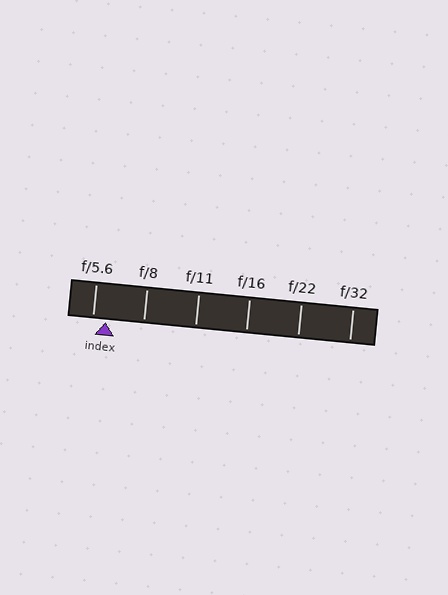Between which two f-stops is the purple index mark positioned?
The index mark is between f/5.6 and f/8.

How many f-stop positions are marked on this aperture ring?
There are 6 f-stop positions marked.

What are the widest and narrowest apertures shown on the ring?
The widest aperture shown is f/5.6 and the narrowest is f/32.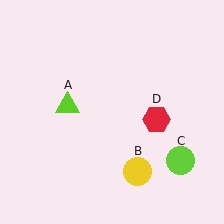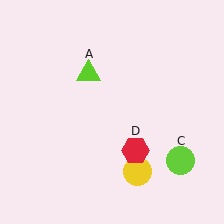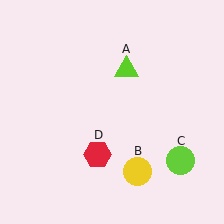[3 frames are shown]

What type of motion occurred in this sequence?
The lime triangle (object A), red hexagon (object D) rotated clockwise around the center of the scene.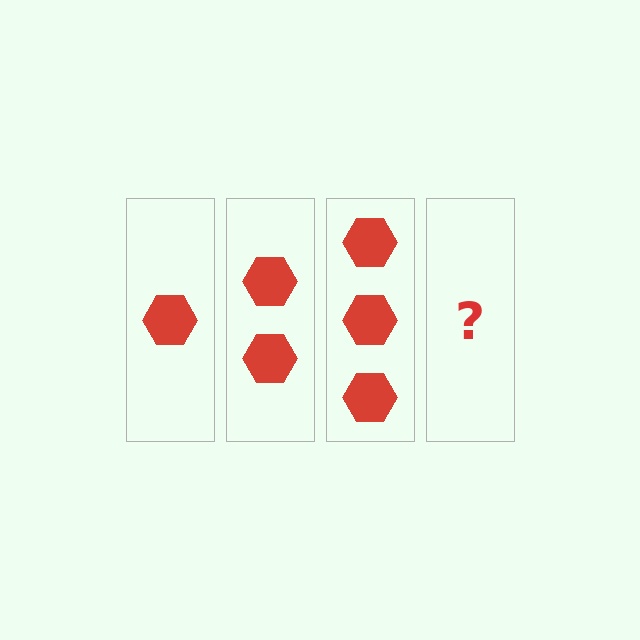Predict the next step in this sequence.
The next step is 4 hexagons.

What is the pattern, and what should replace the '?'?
The pattern is that each step adds one more hexagon. The '?' should be 4 hexagons.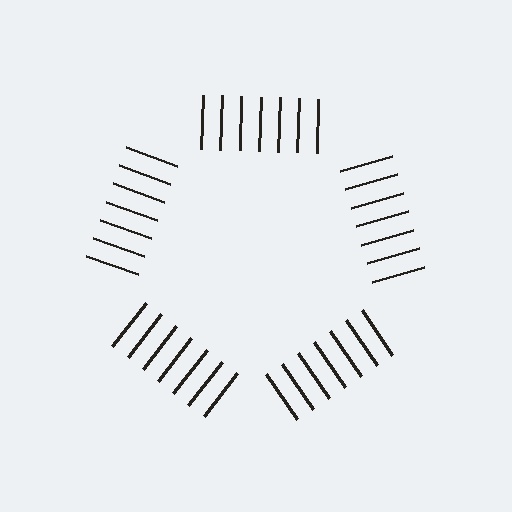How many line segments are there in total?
35 — 7 along each of the 5 edges.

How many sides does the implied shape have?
5 sides — the line-ends trace a pentagon.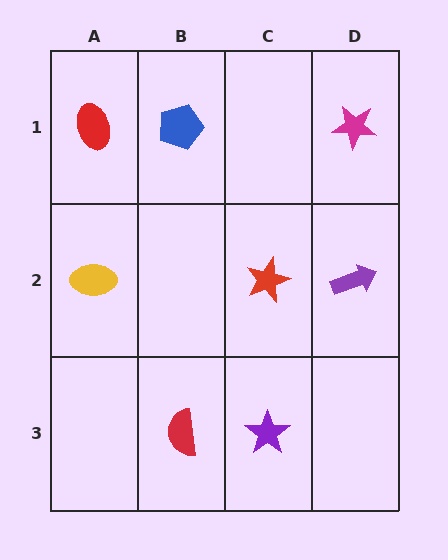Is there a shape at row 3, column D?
No, that cell is empty.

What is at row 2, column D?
A purple arrow.